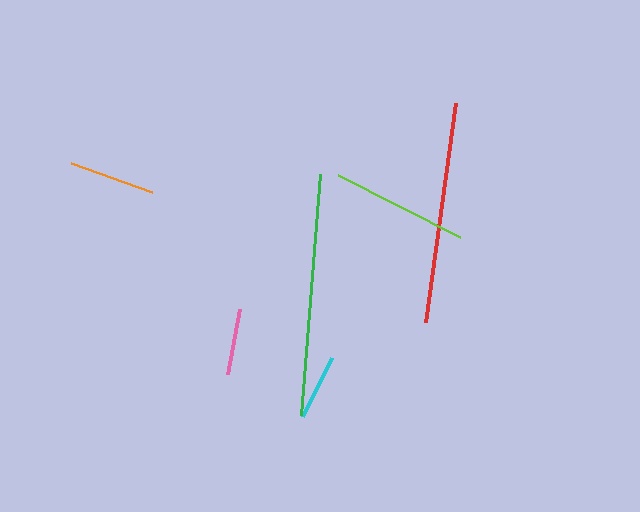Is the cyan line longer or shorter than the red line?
The red line is longer than the cyan line.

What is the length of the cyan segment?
The cyan segment is approximately 65 pixels long.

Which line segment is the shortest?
The cyan line is the shortest at approximately 65 pixels.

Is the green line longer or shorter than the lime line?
The green line is longer than the lime line.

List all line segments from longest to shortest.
From longest to shortest: green, red, lime, orange, pink, cyan.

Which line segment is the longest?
The green line is the longest at approximately 242 pixels.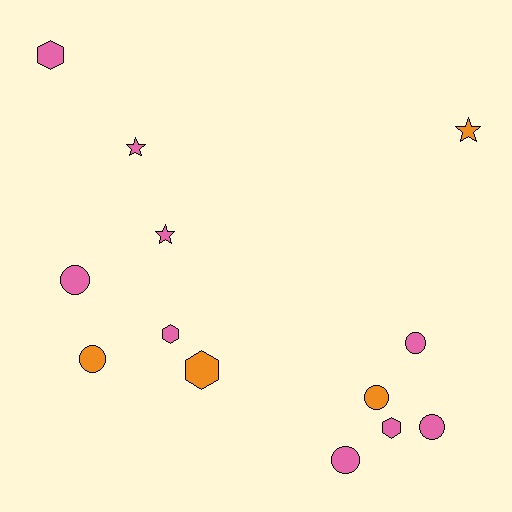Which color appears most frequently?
Pink, with 9 objects.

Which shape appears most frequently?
Circle, with 6 objects.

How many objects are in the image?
There are 13 objects.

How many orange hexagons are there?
There is 1 orange hexagon.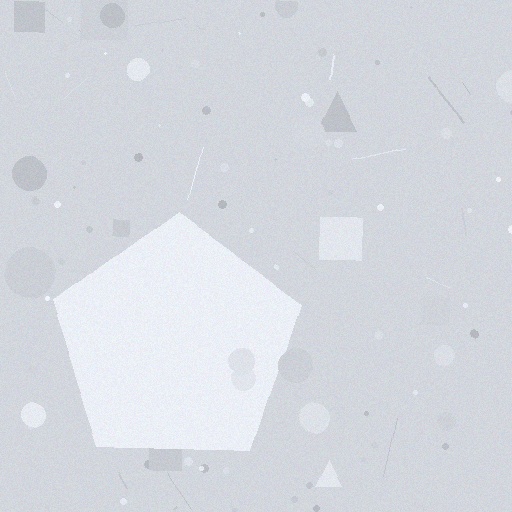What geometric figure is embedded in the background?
A pentagon is embedded in the background.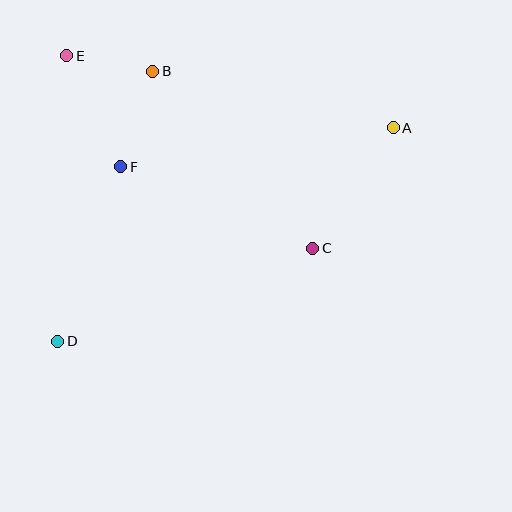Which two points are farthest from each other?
Points A and D are farthest from each other.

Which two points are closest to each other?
Points B and E are closest to each other.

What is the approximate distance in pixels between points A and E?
The distance between A and E is approximately 334 pixels.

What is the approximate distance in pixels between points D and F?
The distance between D and F is approximately 185 pixels.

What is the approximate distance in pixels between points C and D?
The distance between C and D is approximately 271 pixels.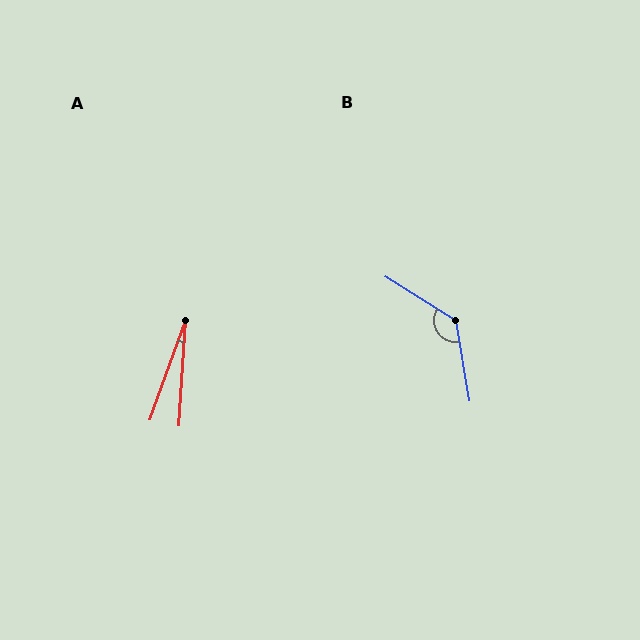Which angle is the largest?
B, at approximately 132 degrees.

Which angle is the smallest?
A, at approximately 16 degrees.